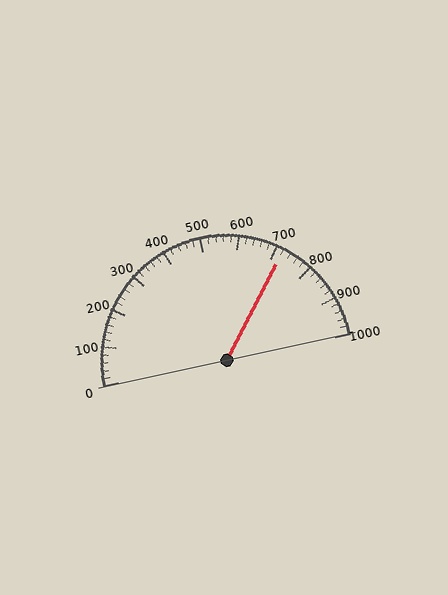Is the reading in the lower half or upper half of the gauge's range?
The reading is in the upper half of the range (0 to 1000).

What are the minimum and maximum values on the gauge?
The gauge ranges from 0 to 1000.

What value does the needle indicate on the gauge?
The needle indicates approximately 720.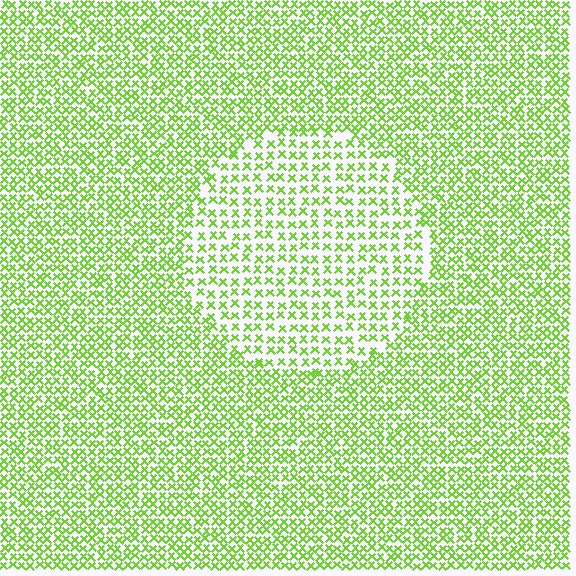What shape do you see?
I see a circle.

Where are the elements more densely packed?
The elements are more densely packed outside the circle boundary.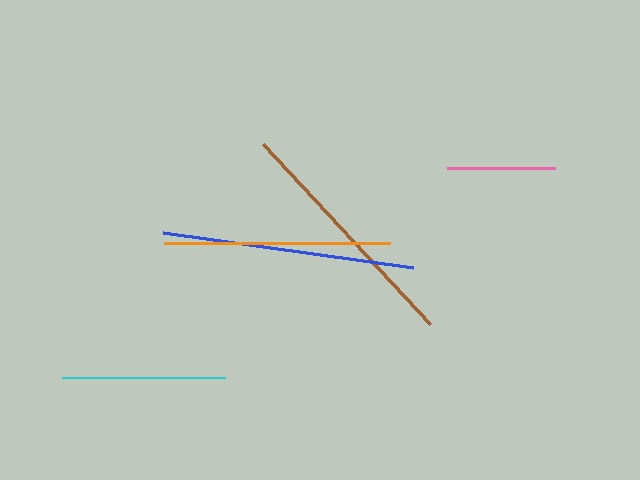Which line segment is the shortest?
The pink line is the shortest at approximately 108 pixels.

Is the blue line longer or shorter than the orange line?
The blue line is longer than the orange line.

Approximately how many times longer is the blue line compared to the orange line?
The blue line is approximately 1.1 times the length of the orange line.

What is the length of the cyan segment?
The cyan segment is approximately 162 pixels long.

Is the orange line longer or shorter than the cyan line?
The orange line is longer than the cyan line.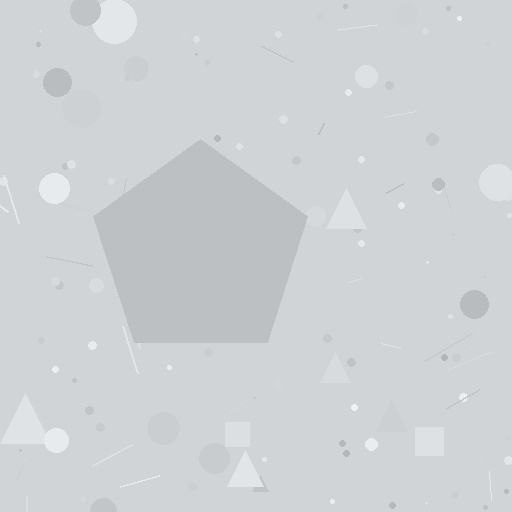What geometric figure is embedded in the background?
A pentagon is embedded in the background.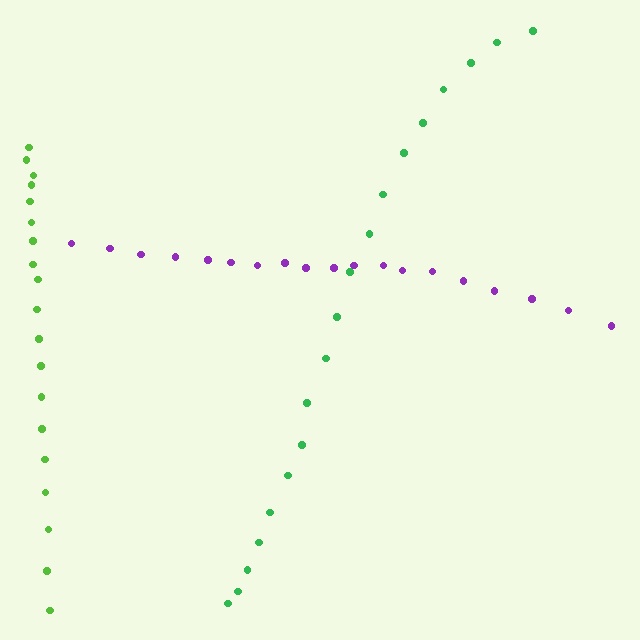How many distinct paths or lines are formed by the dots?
There are 3 distinct paths.